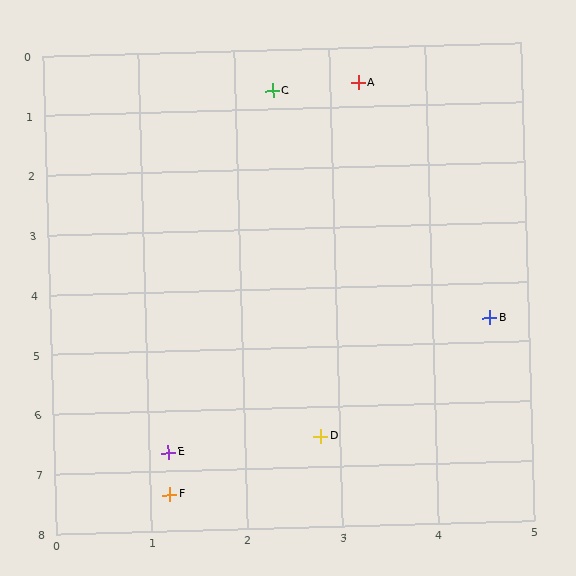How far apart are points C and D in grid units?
Points C and D are about 5.8 grid units apart.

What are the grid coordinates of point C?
Point C is at approximately (2.4, 0.7).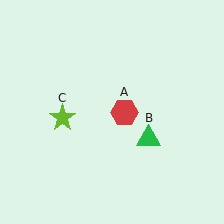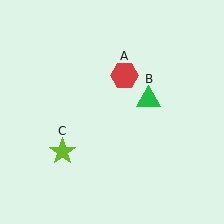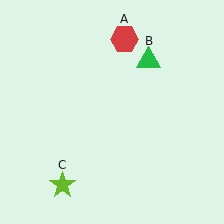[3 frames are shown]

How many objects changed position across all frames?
3 objects changed position: red hexagon (object A), green triangle (object B), lime star (object C).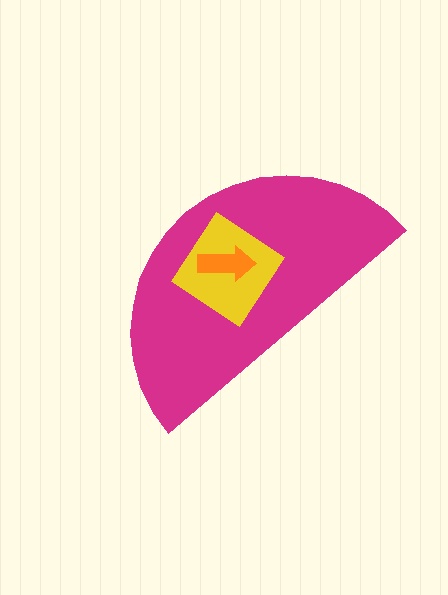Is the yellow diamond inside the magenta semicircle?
Yes.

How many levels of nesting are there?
3.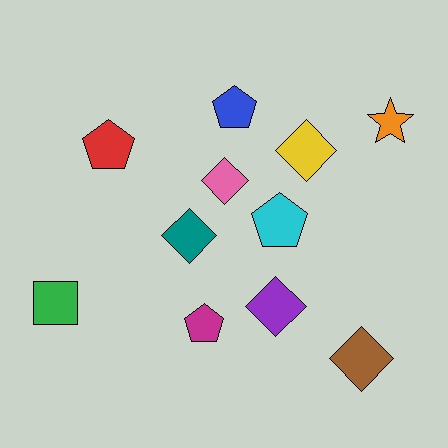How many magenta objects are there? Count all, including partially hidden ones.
There is 1 magenta object.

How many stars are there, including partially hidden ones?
There is 1 star.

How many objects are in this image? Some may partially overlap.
There are 11 objects.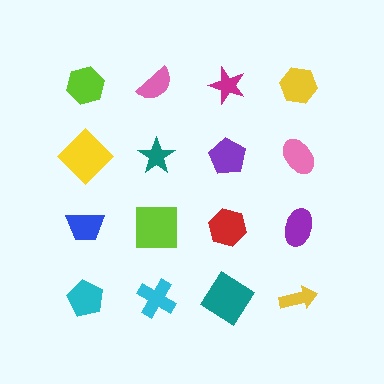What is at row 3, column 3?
A red hexagon.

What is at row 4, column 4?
A yellow arrow.